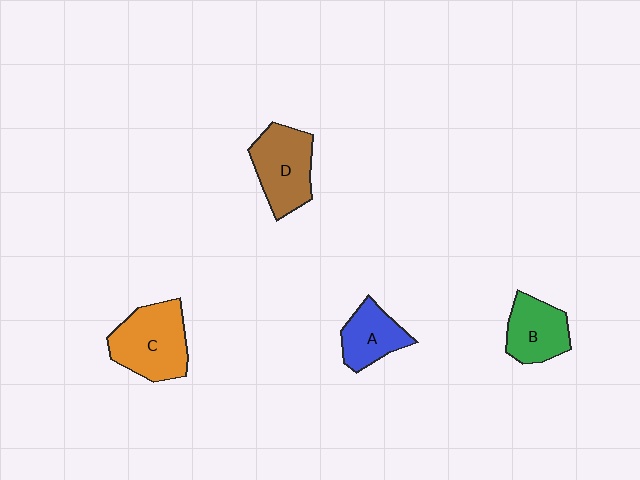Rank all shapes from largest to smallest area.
From largest to smallest: C (orange), D (brown), B (green), A (blue).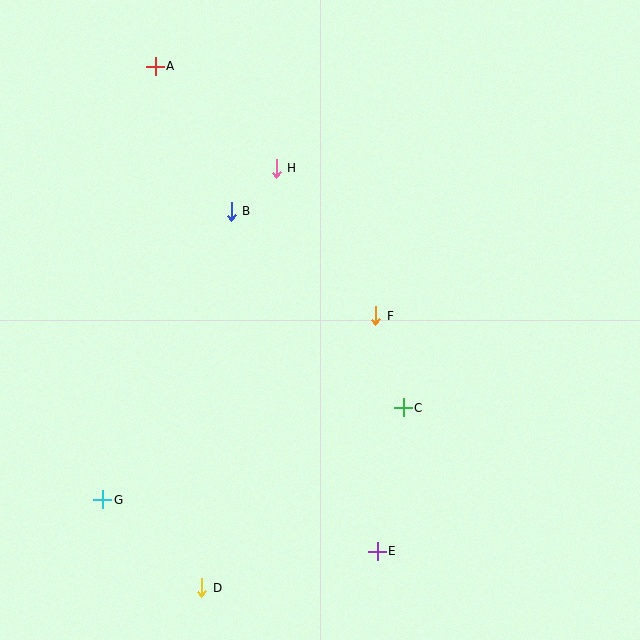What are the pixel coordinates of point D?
Point D is at (202, 588).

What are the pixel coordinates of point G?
Point G is at (103, 500).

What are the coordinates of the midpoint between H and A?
The midpoint between H and A is at (216, 117).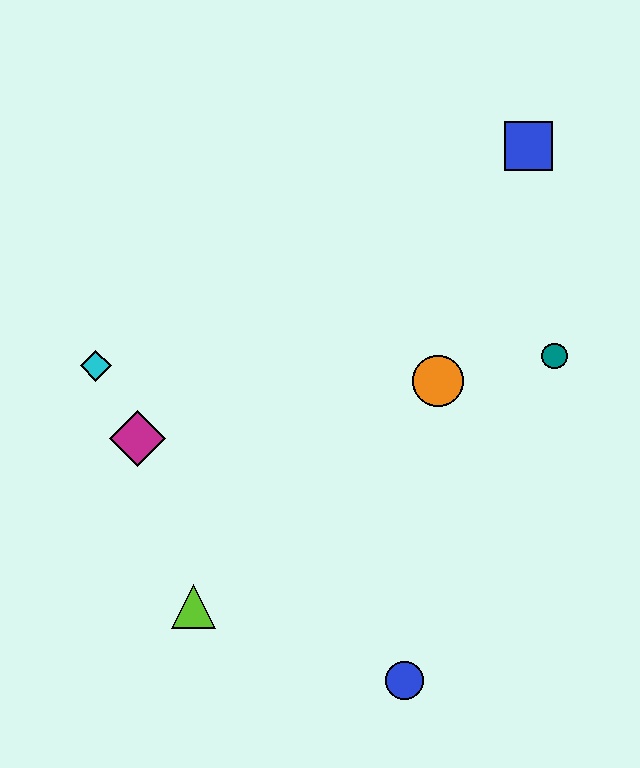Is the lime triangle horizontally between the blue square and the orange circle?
No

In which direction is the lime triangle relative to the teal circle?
The lime triangle is to the left of the teal circle.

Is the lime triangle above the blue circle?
Yes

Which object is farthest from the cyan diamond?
The blue square is farthest from the cyan diamond.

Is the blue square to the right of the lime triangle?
Yes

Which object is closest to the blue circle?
The lime triangle is closest to the blue circle.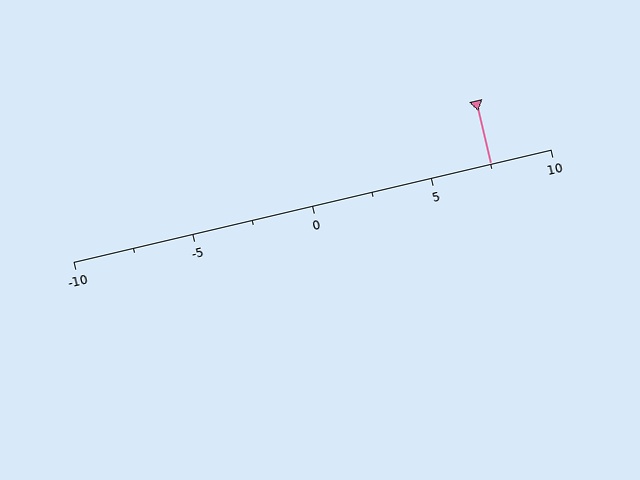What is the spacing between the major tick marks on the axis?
The major ticks are spaced 5 apart.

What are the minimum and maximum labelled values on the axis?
The axis runs from -10 to 10.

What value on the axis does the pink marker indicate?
The marker indicates approximately 7.5.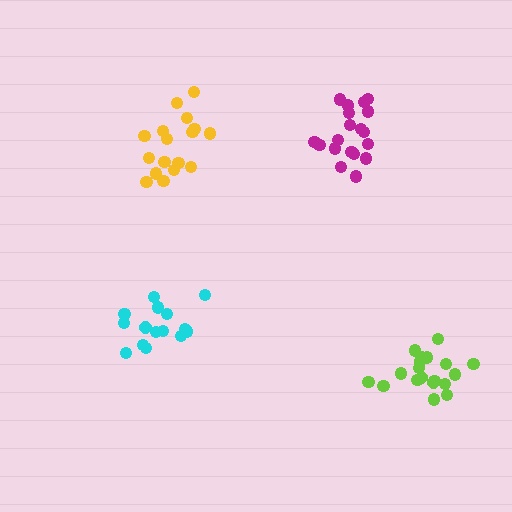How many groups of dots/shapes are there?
There are 4 groups.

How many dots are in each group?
Group 1: 15 dots, Group 2: 17 dots, Group 3: 19 dots, Group 4: 19 dots (70 total).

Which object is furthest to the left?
The cyan cluster is leftmost.